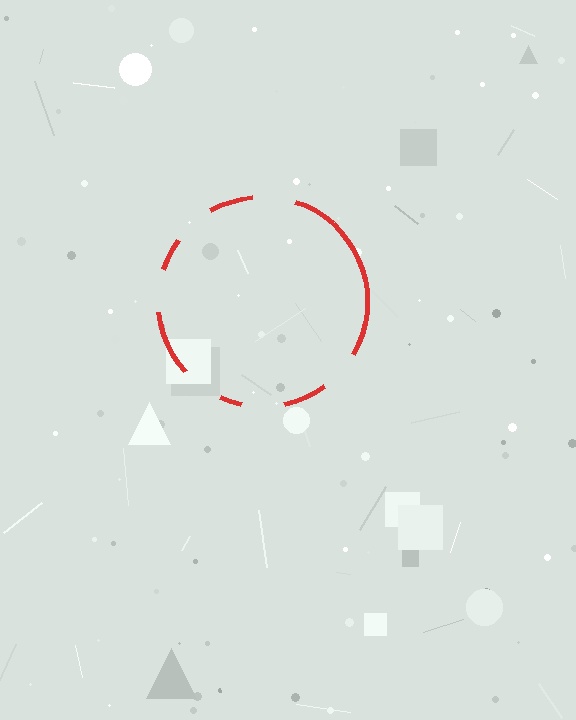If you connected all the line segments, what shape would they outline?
They would outline a circle.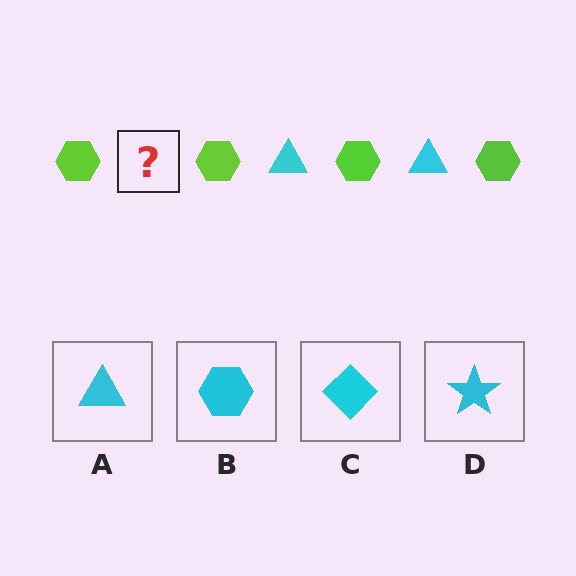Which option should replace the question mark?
Option A.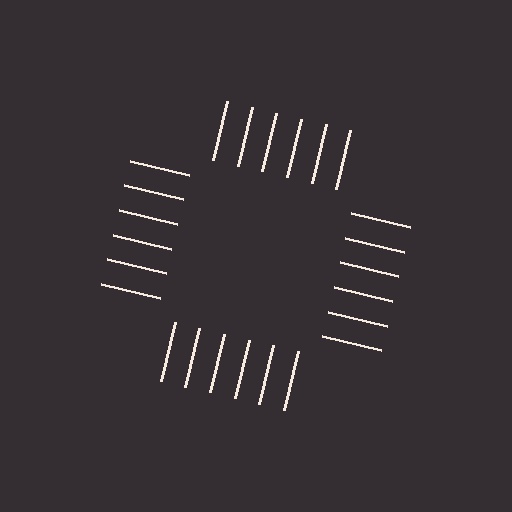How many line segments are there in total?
24 — 6 along each of the 4 edges.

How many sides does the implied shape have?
4 sides — the line-ends trace a square.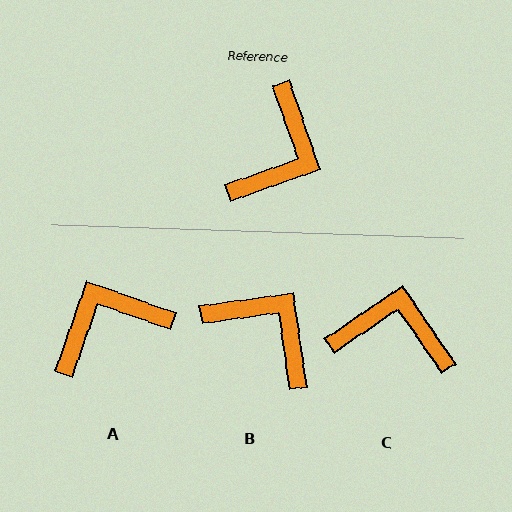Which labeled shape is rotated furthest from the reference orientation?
A, about 141 degrees away.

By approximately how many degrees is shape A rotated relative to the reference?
Approximately 141 degrees counter-clockwise.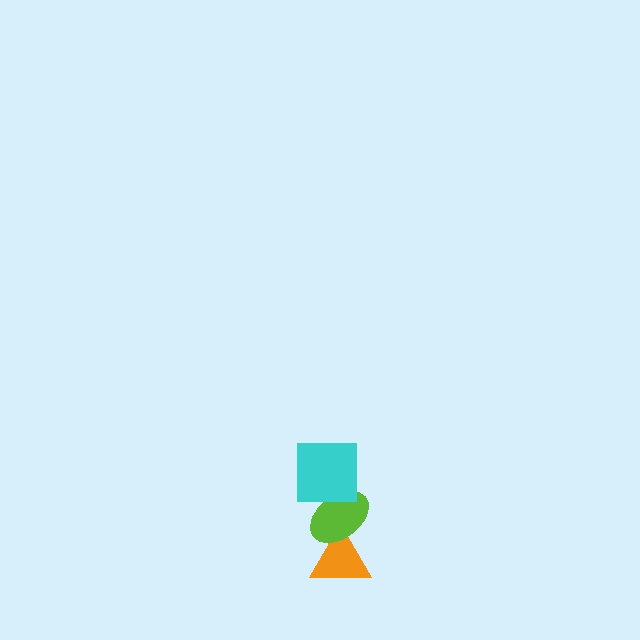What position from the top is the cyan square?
The cyan square is 1st from the top.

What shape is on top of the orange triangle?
The lime ellipse is on top of the orange triangle.